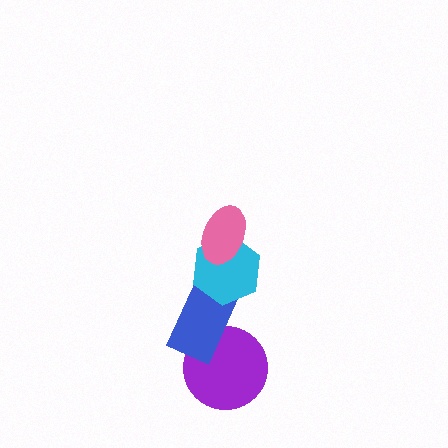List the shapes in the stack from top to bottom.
From top to bottom: the pink ellipse, the cyan hexagon, the blue rectangle, the purple circle.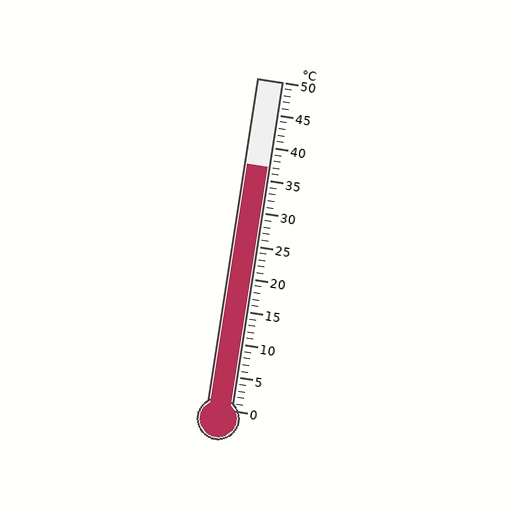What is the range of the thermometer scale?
The thermometer scale ranges from 0°C to 50°C.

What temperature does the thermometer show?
The thermometer shows approximately 37°C.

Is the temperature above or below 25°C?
The temperature is above 25°C.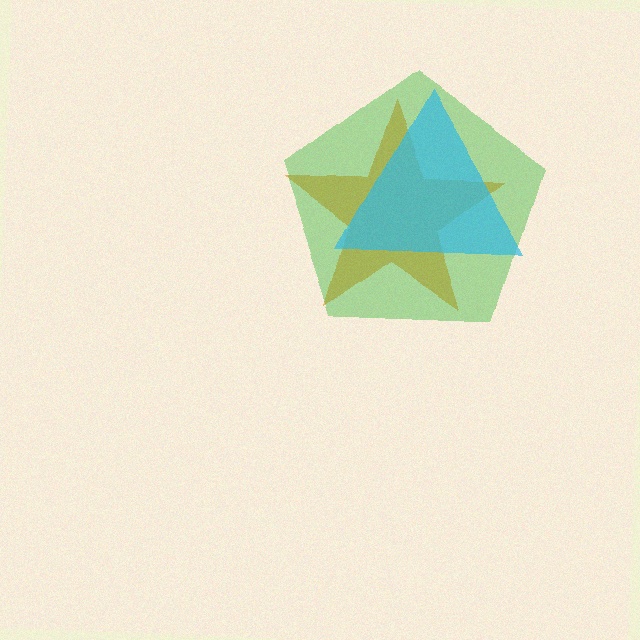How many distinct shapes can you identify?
There are 3 distinct shapes: an orange star, a green pentagon, a cyan triangle.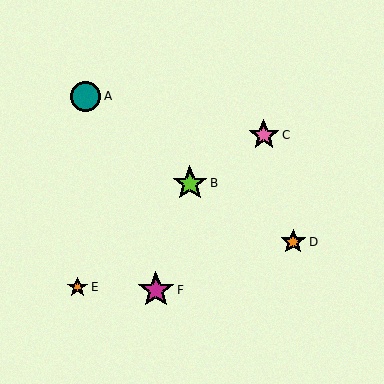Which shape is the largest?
The magenta star (labeled F) is the largest.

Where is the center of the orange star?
The center of the orange star is at (293, 242).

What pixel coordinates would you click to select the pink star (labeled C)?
Click at (264, 135) to select the pink star C.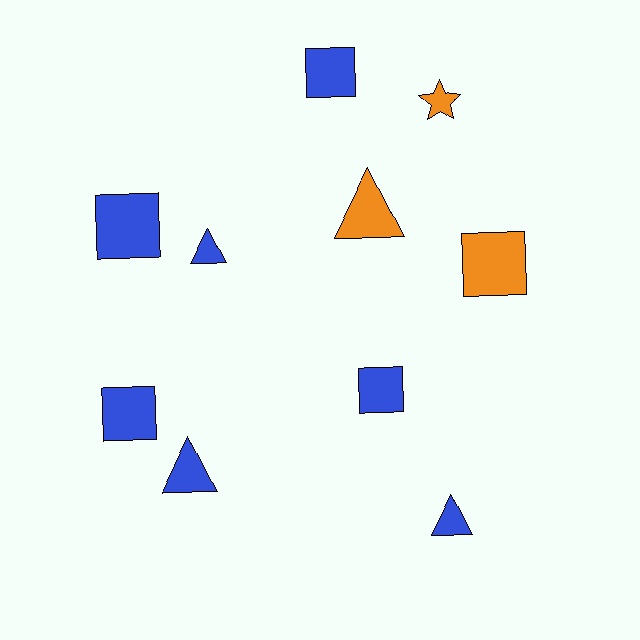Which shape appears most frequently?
Square, with 5 objects.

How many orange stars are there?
There is 1 orange star.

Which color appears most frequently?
Blue, with 7 objects.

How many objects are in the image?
There are 10 objects.